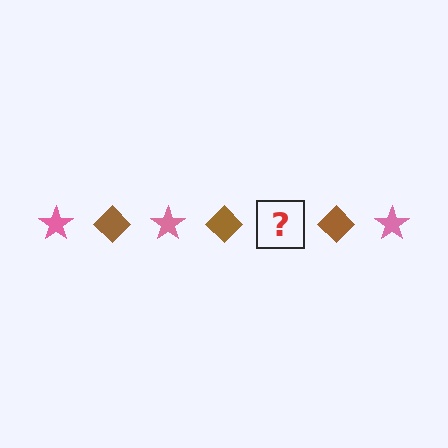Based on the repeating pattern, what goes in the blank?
The blank should be a pink star.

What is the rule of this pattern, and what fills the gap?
The rule is that the pattern alternates between pink star and brown diamond. The gap should be filled with a pink star.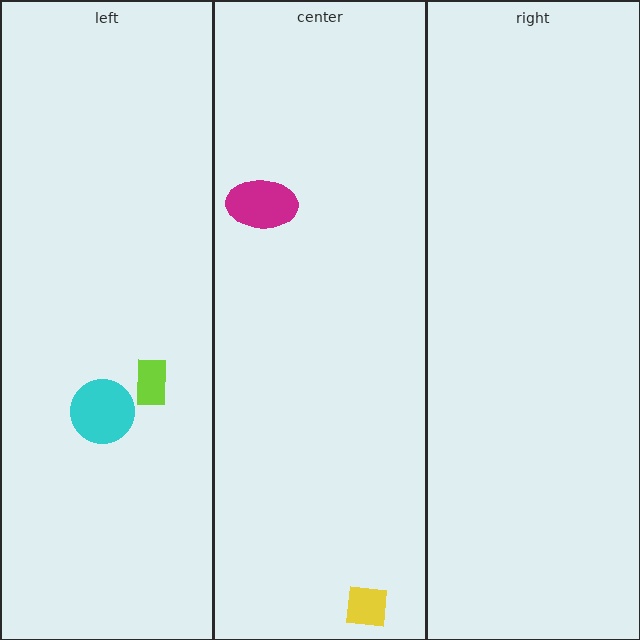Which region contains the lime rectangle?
The left region.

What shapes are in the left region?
The lime rectangle, the cyan circle.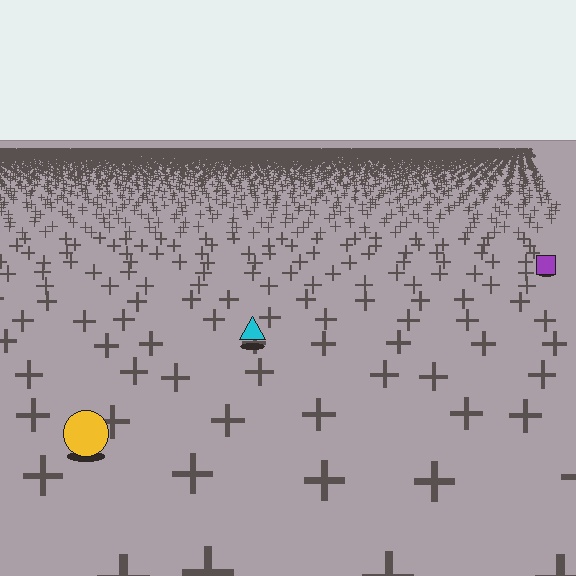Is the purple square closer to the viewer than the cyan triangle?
No. The cyan triangle is closer — you can tell from the texture gradient: the ground texture is coarser near it.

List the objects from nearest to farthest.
From nearest to farthest: the yellow circle, the cyan triangle, the purple square.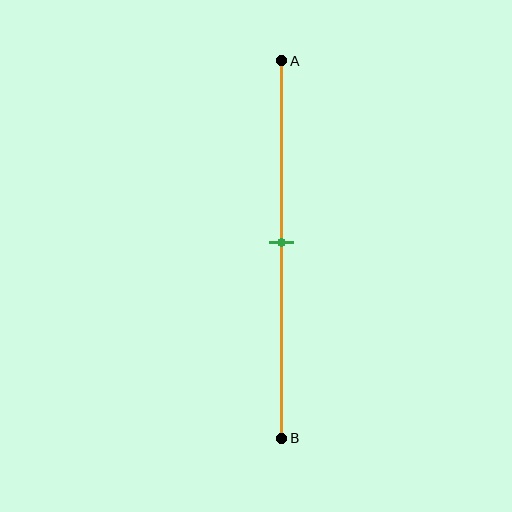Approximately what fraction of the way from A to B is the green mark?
The green mark is approximately 50% of the way from A to B.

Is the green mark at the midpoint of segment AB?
Yes, the mark is approximately at the midpoint.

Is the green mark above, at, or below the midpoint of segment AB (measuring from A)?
The green mark is approximately at the midpoint of segment AB.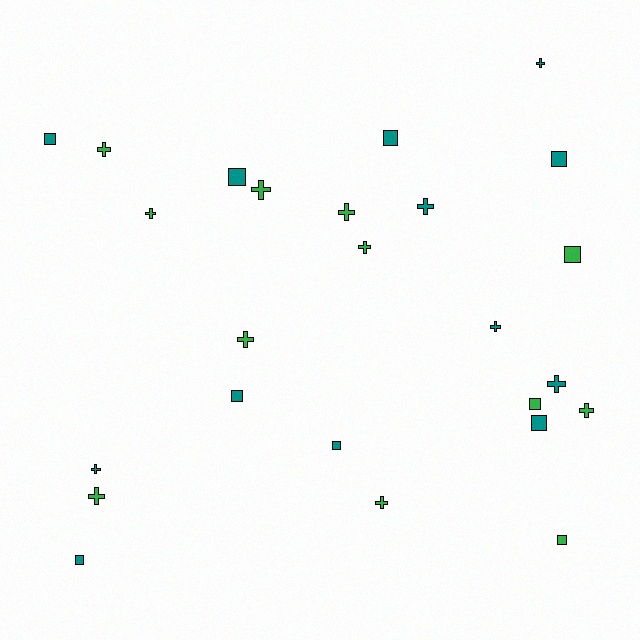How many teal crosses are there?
There are 5 teal crosses.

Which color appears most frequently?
Teal, with 13 objects.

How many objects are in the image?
There are 25 objects.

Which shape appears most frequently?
Cross, with 14 objects.